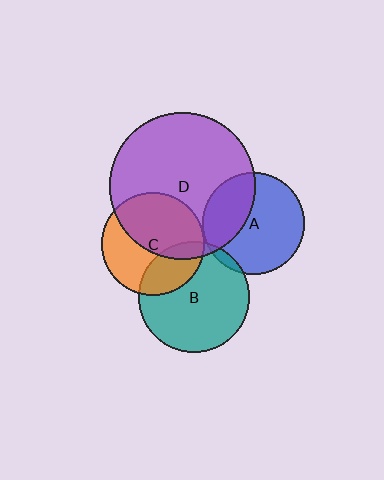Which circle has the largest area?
Circle D (purple).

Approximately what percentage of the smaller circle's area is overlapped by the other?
Approximately 5%.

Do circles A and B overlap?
Yes.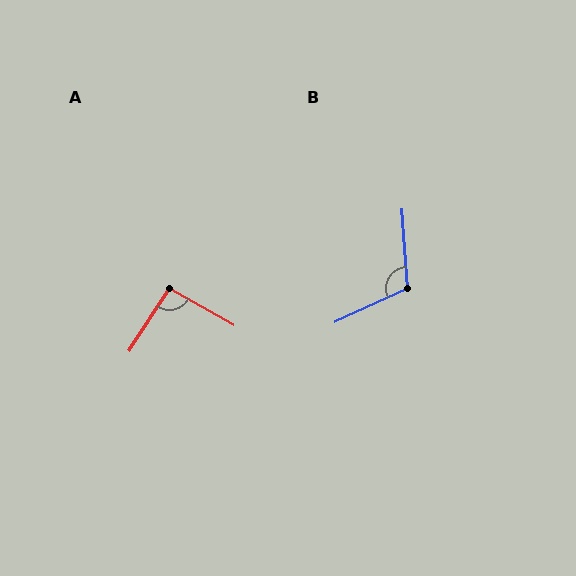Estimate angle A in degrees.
Approximately 93 degrees.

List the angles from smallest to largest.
A (93°), B (111°).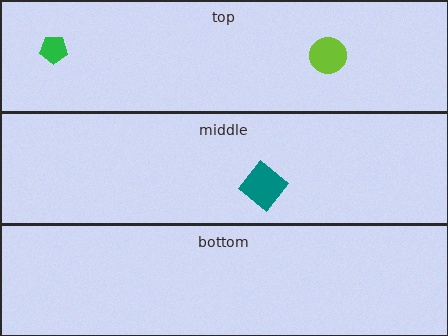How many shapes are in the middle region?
1.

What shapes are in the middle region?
The teal diamond.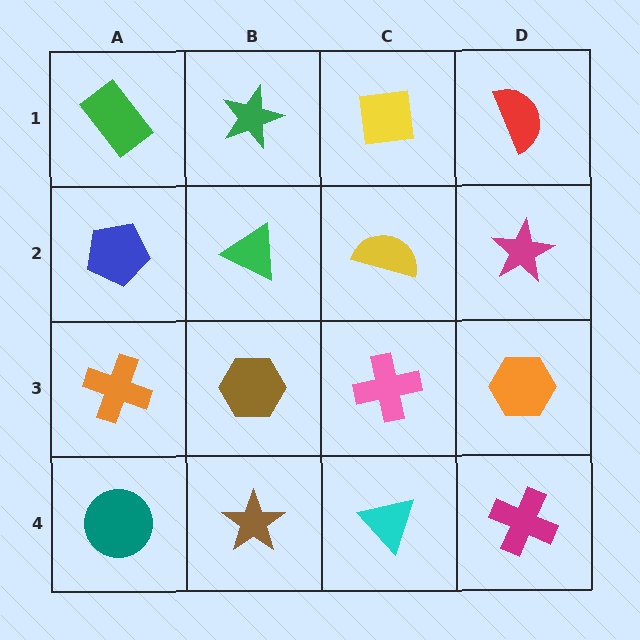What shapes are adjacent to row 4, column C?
A pink cross (row 3, column C), a brown star (row 4, column B), a magenta cross (row 4, column D).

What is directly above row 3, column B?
A green triangle.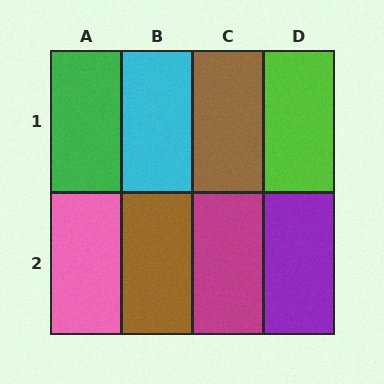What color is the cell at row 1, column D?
Lime.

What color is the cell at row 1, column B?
Cyan.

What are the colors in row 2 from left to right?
Pink, brown, magenta, purple.